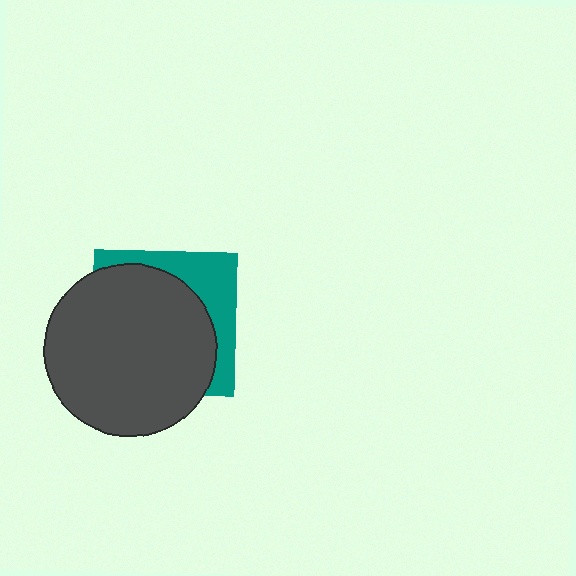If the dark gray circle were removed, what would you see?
You would see the complete teal square.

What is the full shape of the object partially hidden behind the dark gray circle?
The partially hidden object is a teal square.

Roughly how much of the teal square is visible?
A small part of it is visible (roughly 30%).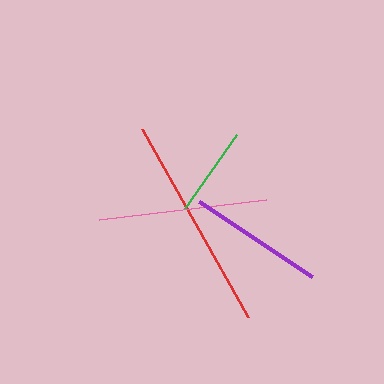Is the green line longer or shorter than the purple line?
The purple line is longer than the green line.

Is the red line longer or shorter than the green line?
The red line is longer than the green line.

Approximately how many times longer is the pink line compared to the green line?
The pink line is approximately 1.8 times the length of the green line.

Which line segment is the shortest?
The green line is the shortest at approximately 91 pixels.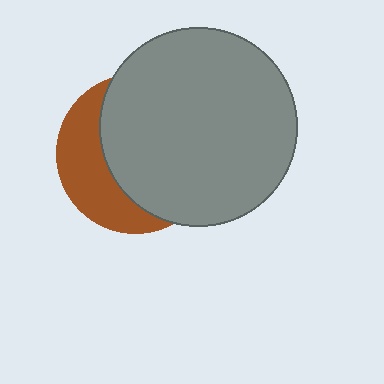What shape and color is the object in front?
The object in front is a gray circle.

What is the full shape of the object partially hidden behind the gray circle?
The partially hidden object is a brown circle.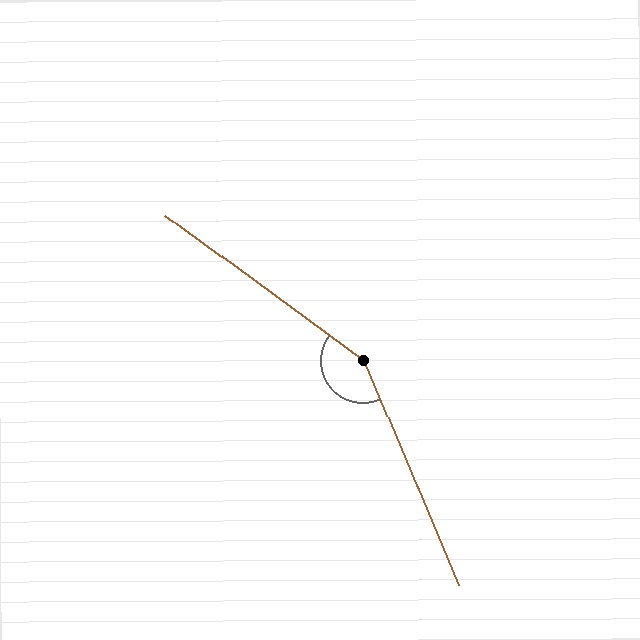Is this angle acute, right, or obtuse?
It is obtuse.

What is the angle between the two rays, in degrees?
Approximately 149 degrees.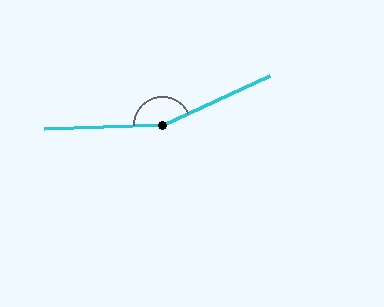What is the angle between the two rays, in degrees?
Approximately 157 degrees.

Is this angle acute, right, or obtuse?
It is obtuse.